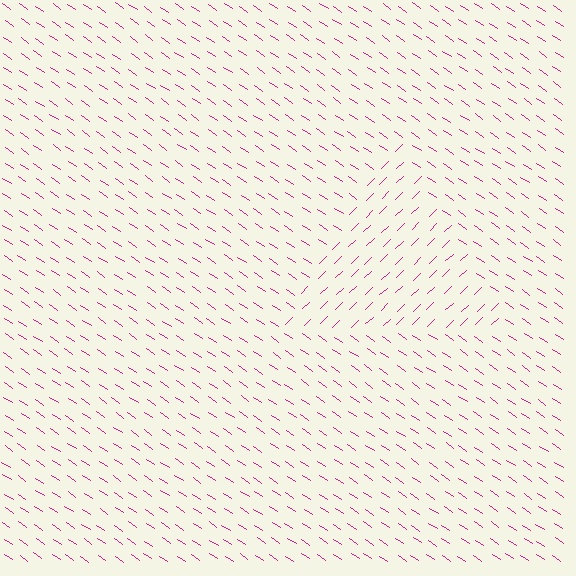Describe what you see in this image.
The image is filled with small magenta line segments. A triangle region in the image has lines oriented differently from the surrounding lines, creating a visible texture boundary.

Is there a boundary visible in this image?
Yes, there is a texture boundary formed by a change in line orientation.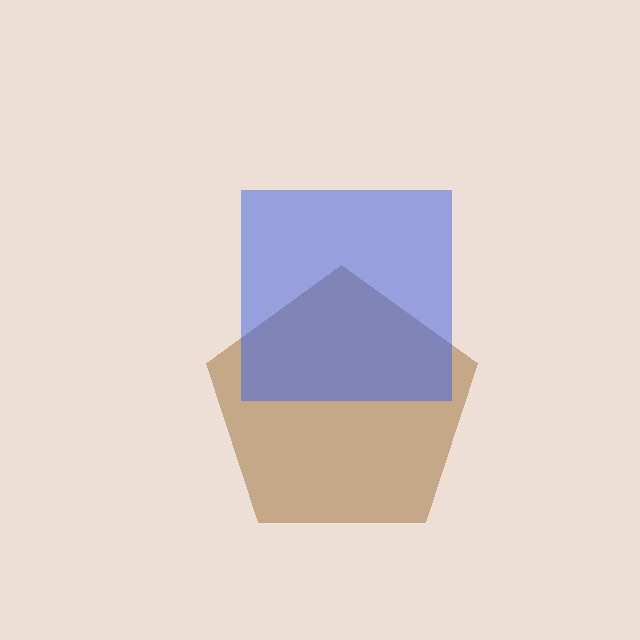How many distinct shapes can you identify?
There are 2 distinct shapes: a brown pentagon, a blue square.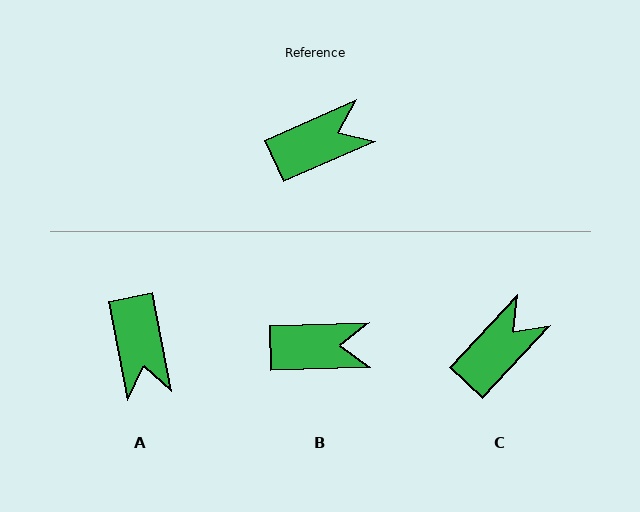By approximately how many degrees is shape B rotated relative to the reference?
Approximately 22 degrees clockwise.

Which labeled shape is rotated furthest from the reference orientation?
A, about 102 degrees away.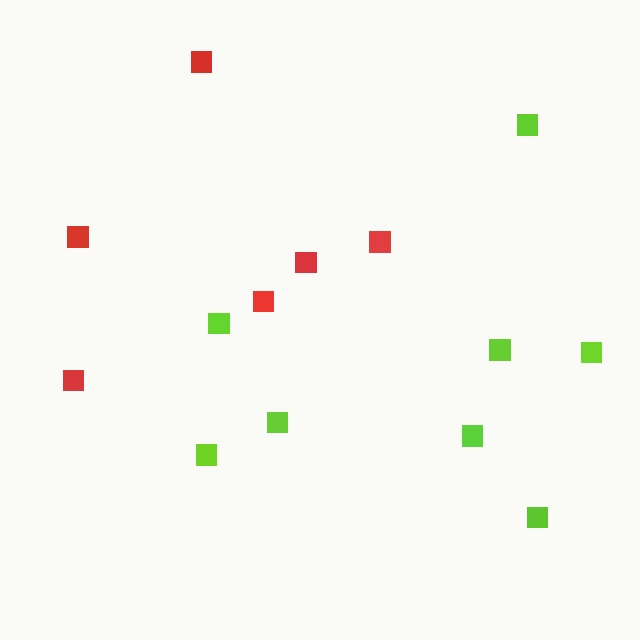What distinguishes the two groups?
There are 2 groups: one group of lime squares (8) and one group of red squares (6).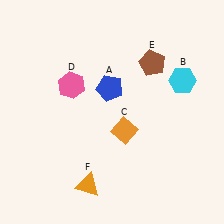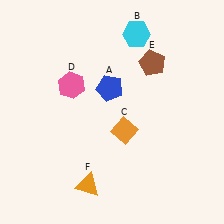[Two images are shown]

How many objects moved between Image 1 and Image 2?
1 object moved between the two images.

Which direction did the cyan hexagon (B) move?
The cyan hexagon (B) moved up.